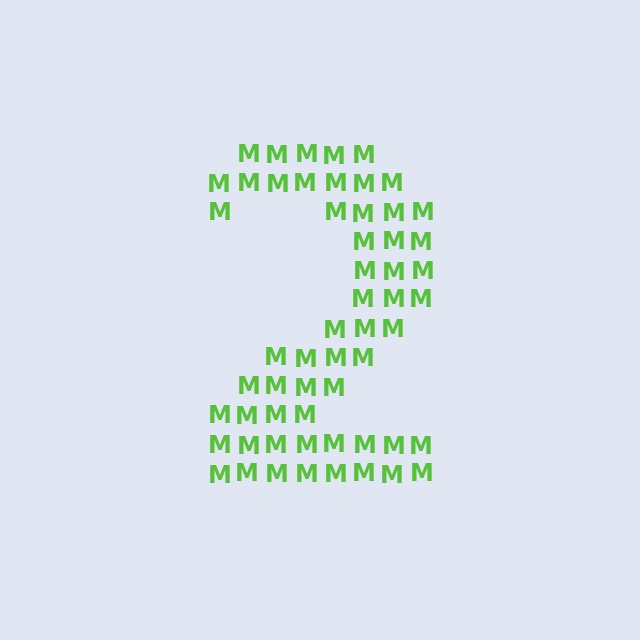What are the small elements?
The small elements are letter M's.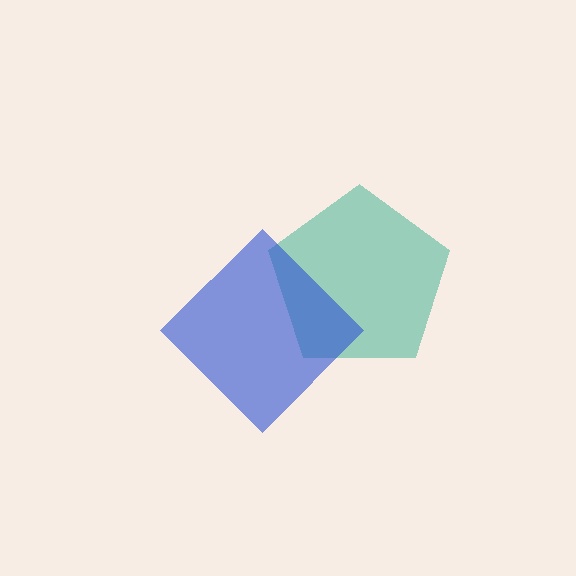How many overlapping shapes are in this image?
There are 2 overlapping shapes in the image.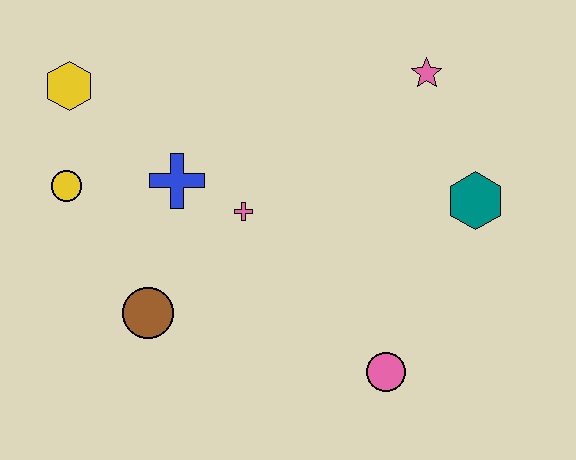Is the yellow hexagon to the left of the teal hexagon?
Yes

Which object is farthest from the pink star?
The yellow circle is farthest from the pink star.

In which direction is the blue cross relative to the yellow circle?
The blue cross is to the right of the yellow circle.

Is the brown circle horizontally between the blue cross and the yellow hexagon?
Yes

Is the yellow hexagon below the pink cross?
No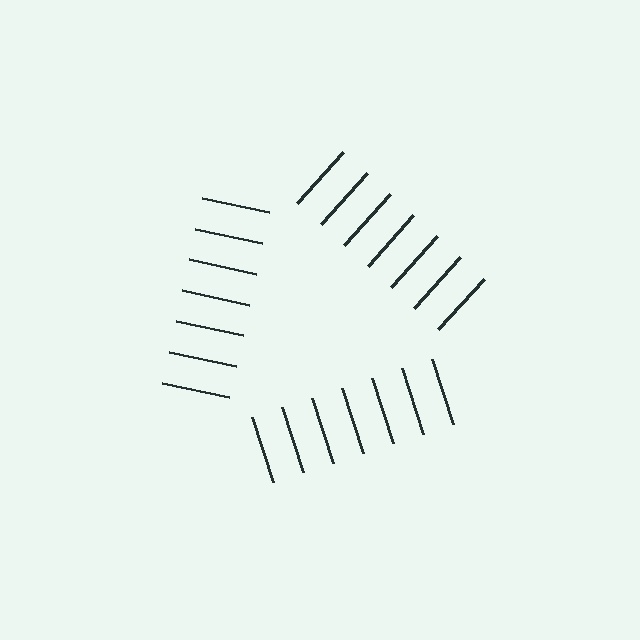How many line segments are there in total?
21 — 7 along each of the 3 edges.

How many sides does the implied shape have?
3 sides — the line-ends trace a triangle.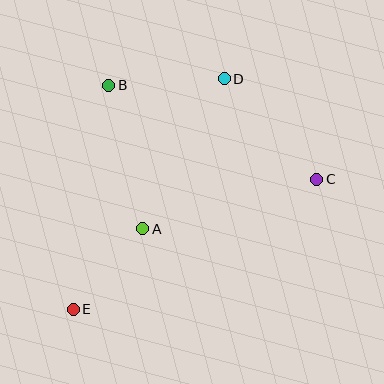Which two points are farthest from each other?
Points C and E are farthest from each other.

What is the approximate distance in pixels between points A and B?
The distance between A and B is approximately 148 pixels.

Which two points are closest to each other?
Points A and E are closest to each other.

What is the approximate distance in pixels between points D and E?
The distance between D and E is approximately 276 pixels.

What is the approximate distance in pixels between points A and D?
The distance between A and D is approximately 171 pixels.